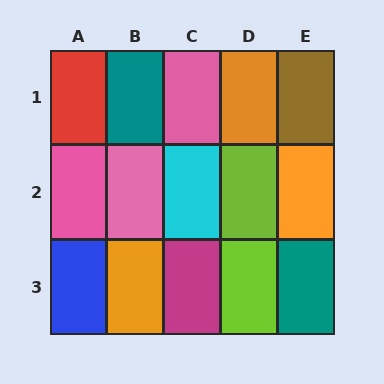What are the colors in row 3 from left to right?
Blue, orange, magenta, lime, teal.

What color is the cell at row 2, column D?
Lime.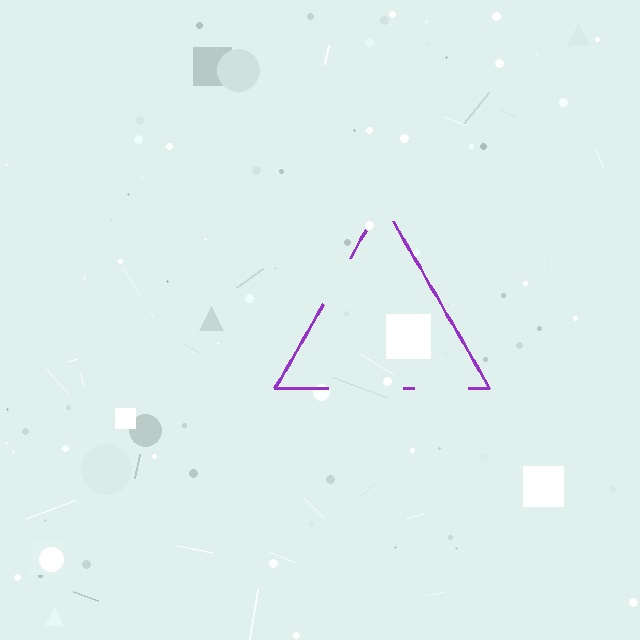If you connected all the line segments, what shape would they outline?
They would outline a triangle.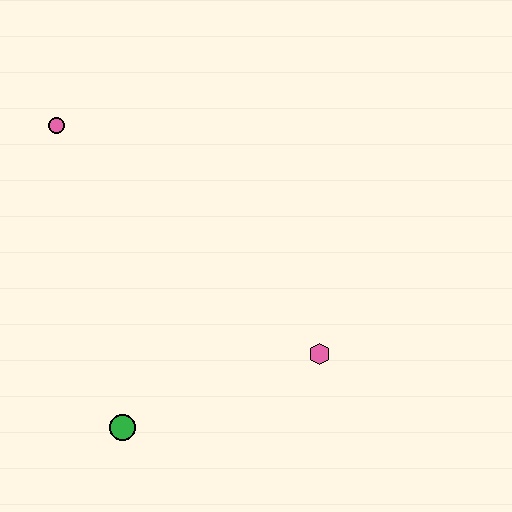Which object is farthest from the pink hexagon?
The pink circle is farthest from the pink hexagon.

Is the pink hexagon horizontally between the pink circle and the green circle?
No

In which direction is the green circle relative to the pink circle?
The green circle is below the pink circle.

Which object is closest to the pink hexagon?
The green circle is closest to the pink hexagon.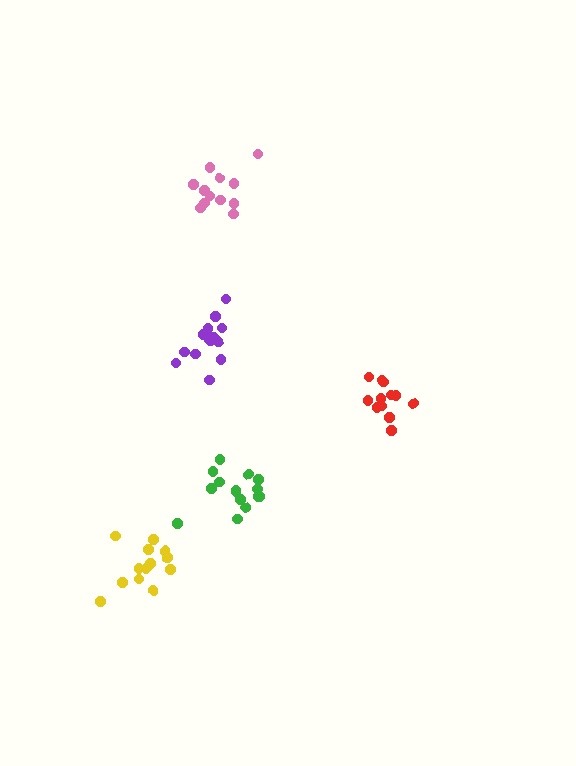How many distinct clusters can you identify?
There are 5 distinct clusters.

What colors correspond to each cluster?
The clusters are colored: pink, red, green, purple, yellow.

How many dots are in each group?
Group 1: 12 dots, Group 2: 12 dots, Group 3: 15 dots, Group 4: 14 dots, Group 5: 14 dots (67 total).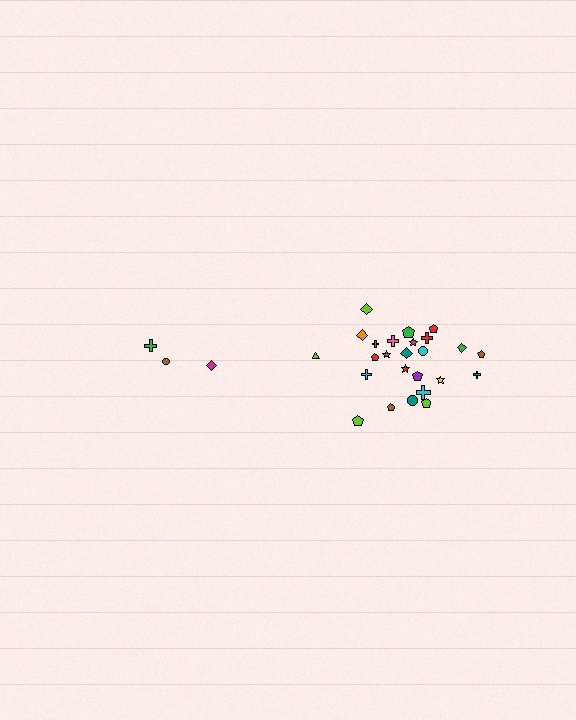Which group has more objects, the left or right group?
The right group.